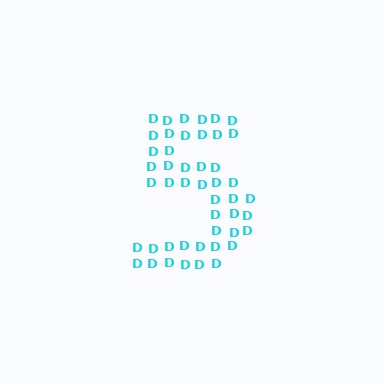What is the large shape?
The large shape is the digit 5.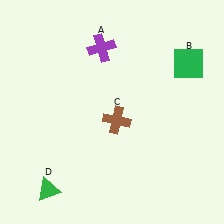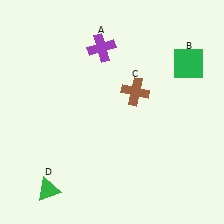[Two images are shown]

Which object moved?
The brown cross (C) moved up.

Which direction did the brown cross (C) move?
The brown cross (C) moved up.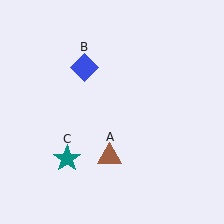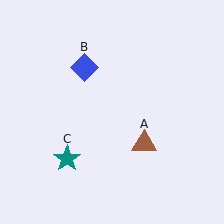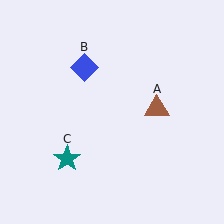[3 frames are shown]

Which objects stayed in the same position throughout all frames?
Blue diamond (object B) and teal star (object C) remained stationary.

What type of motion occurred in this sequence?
The brown triangle (object A) rotated counterclockwise around the center of the scene.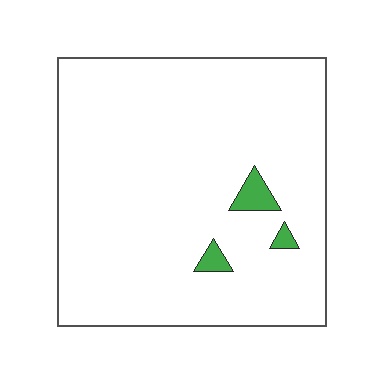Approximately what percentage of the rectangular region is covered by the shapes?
Approximately 5%.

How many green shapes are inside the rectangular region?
3.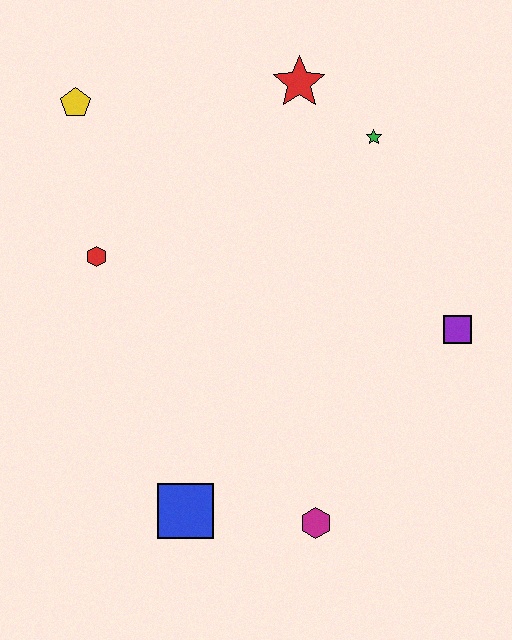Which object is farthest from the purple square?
The yellow pentagon is farthest from the purple square.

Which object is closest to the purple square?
The green star is closest to the purple square.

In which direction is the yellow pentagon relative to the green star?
The yellow pentagon is to the left of the green star.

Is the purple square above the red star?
No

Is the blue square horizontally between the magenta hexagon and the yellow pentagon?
Yes